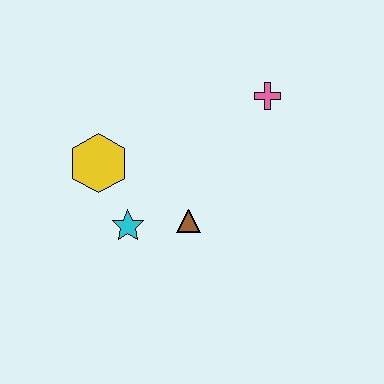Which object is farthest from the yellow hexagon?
The pink cross is farthest from the yellow hexagon.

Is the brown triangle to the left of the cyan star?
No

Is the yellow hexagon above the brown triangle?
Yes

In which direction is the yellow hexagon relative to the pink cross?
The yellow hexagon is to the left of the pink cross.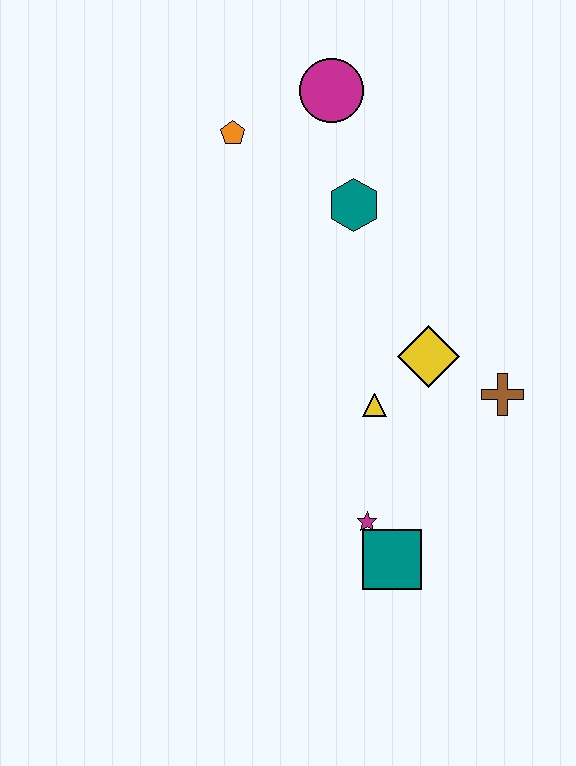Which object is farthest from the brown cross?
The orange pentagon is farthest from the brown cross.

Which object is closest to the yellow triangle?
The yellow diamond is closest to the yellow triangle.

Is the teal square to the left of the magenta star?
No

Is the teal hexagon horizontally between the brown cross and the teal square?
No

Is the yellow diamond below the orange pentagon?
Yes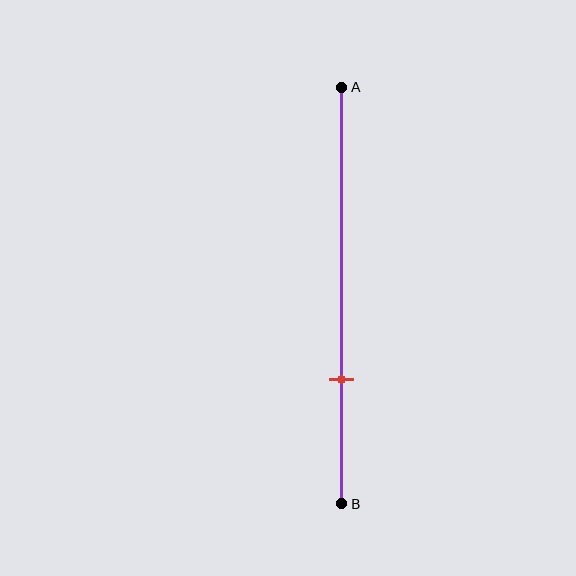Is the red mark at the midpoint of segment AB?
No, the mark is at about 70% from A, not at the 50% midpoint.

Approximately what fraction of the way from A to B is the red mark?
The red mark is approximately 70% of the way from A to B.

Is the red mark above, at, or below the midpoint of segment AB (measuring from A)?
The red mark is below the midpoint of segment AB.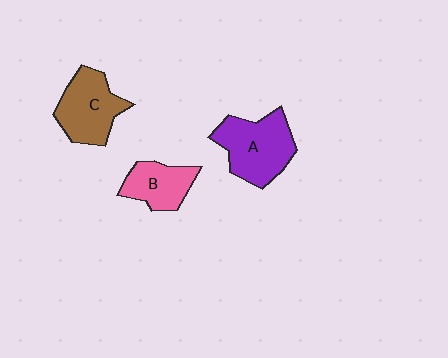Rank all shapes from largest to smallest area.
From largest to smallest: A (purple), C (brown), B (pink).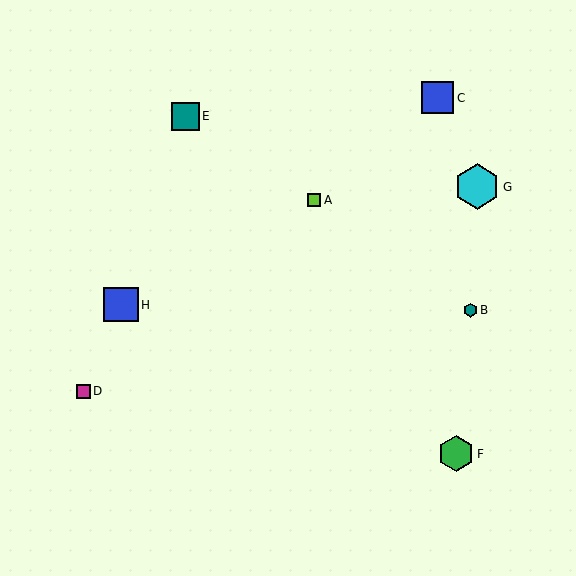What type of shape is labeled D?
Shape D is a magenta square.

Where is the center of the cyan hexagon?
The center of the cyan hexagon is at (477, 187).